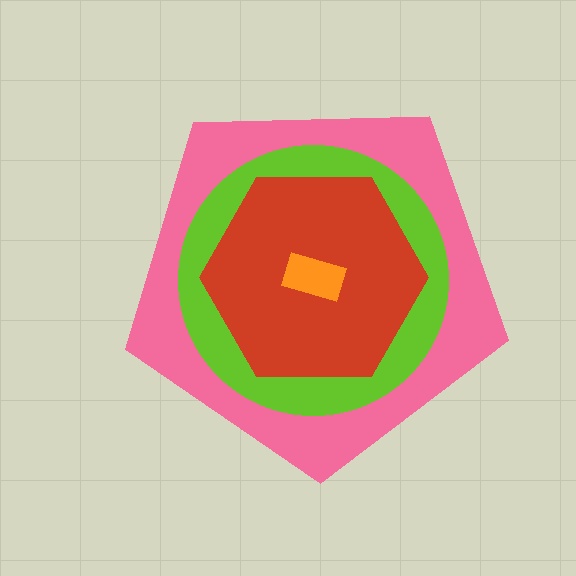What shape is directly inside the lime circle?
The red hexagon.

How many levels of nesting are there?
4.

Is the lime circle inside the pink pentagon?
Yes.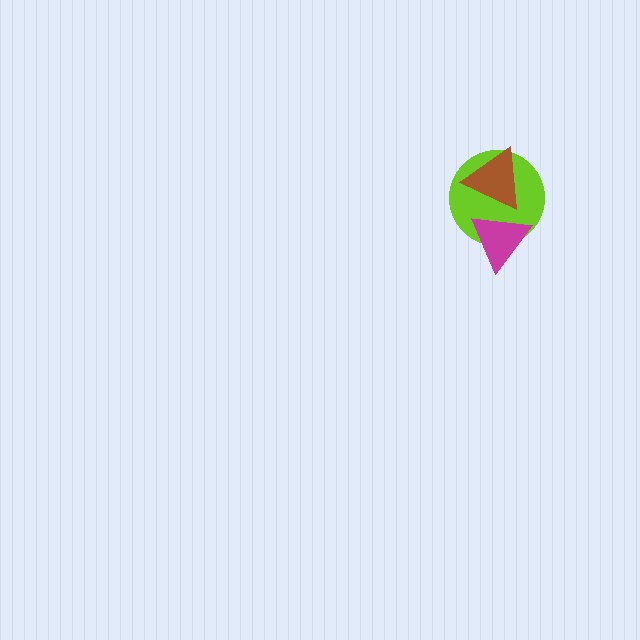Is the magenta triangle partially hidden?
No, no other shape covers it.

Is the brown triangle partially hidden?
Yes, it is partially covered by another shape.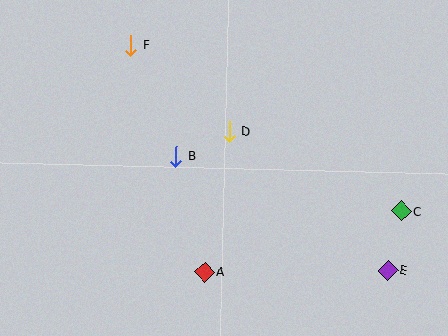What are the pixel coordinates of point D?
Point D is at (229, 131).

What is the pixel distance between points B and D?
The distance between B and D is 59 pixels.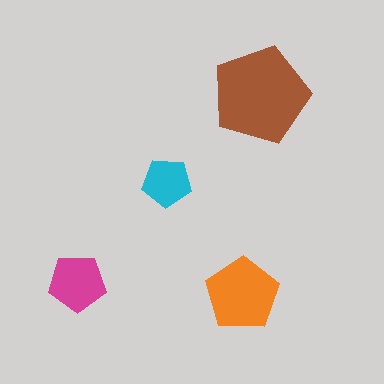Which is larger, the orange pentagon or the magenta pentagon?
The orange one.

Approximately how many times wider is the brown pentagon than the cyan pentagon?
About 2 times wider.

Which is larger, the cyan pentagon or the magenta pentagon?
The magenta one.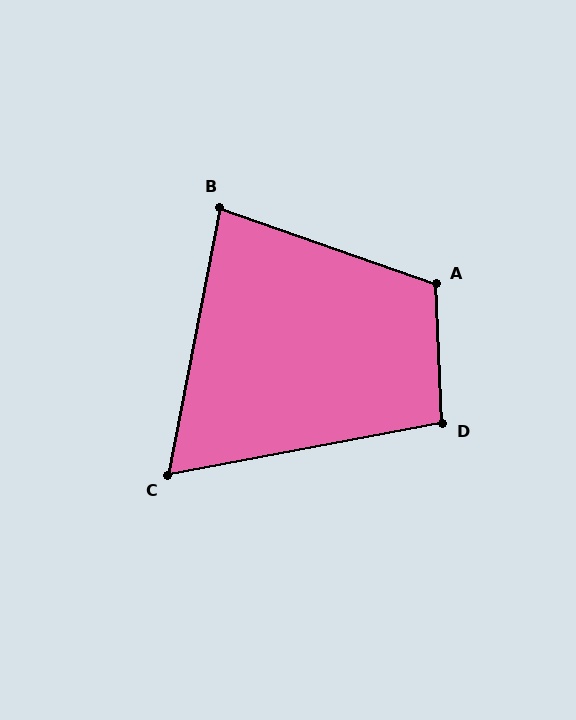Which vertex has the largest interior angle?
A, at approximately 112 degrees.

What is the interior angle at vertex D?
Approximately 98 degrees (obtuse).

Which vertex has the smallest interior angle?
C, at approximately 68 degrees.